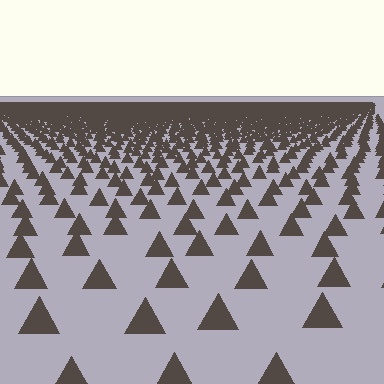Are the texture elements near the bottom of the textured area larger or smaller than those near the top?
Larger. Near the bottom, elements are closer to the viewer and appear at a bigger on-screen size.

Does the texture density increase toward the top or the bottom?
Density increases toward the top.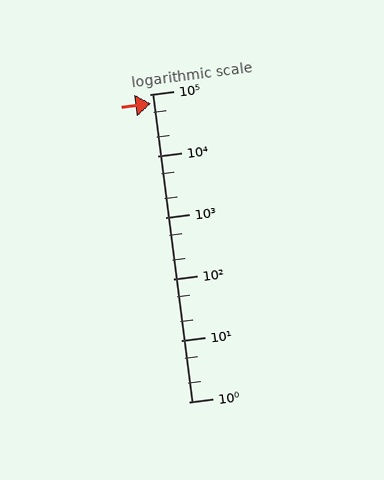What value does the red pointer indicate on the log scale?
The pointer indicates approximately 70000.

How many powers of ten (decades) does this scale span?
The scale spans 5 decades, from 1 to 100000.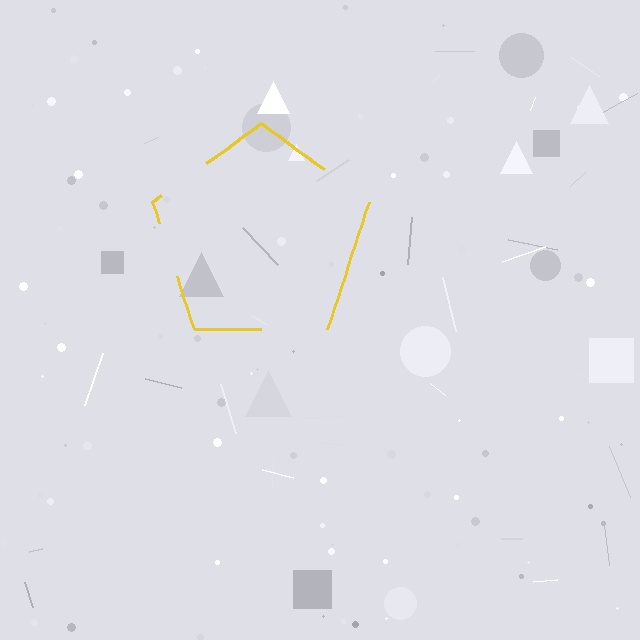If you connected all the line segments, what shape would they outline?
They would outline a pentagon.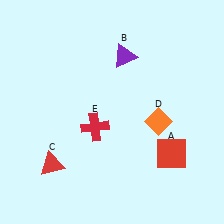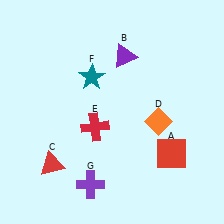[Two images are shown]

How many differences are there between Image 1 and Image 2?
There are 2 differences between the two images.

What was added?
A teal star (F), a purple cross (G) were added in Image 2.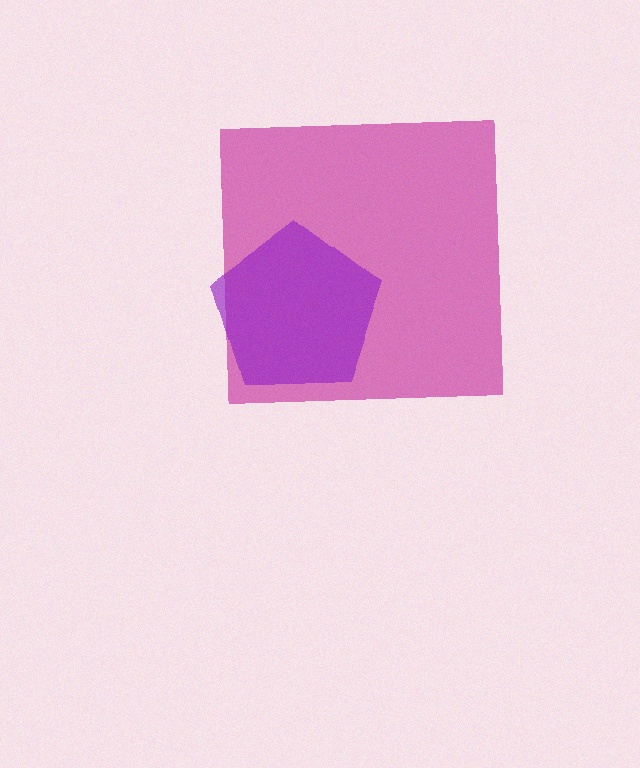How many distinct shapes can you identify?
There are 2 distinct shapes: a magenta square, a purple pentagon.